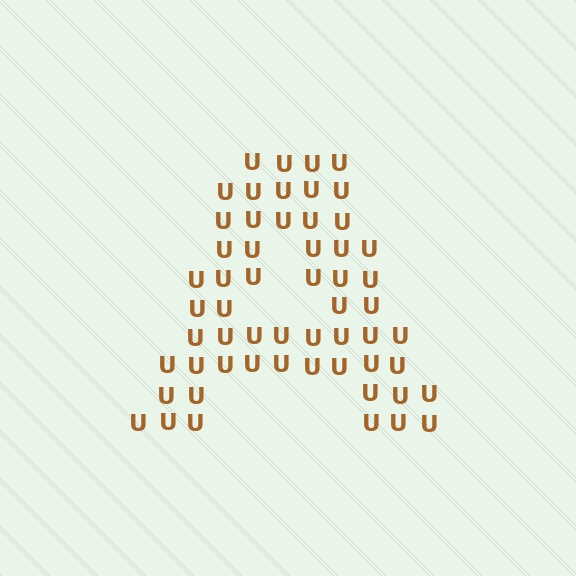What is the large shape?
The large shape is the letter A.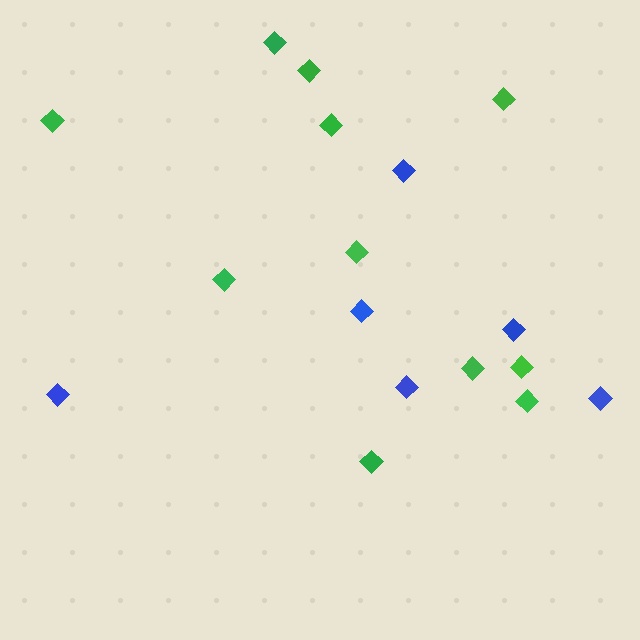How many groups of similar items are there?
There are 2 groups: one group of green diamonds (11) and one group of blue diamonds (6).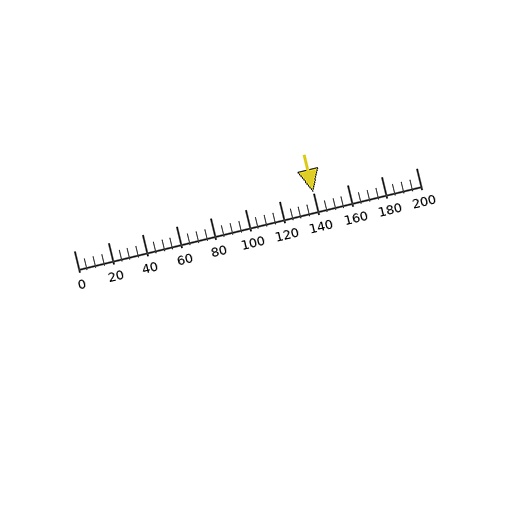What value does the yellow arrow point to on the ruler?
The yellow arrow points to approximately 140.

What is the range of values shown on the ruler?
The ruler shows values from 0 to 200.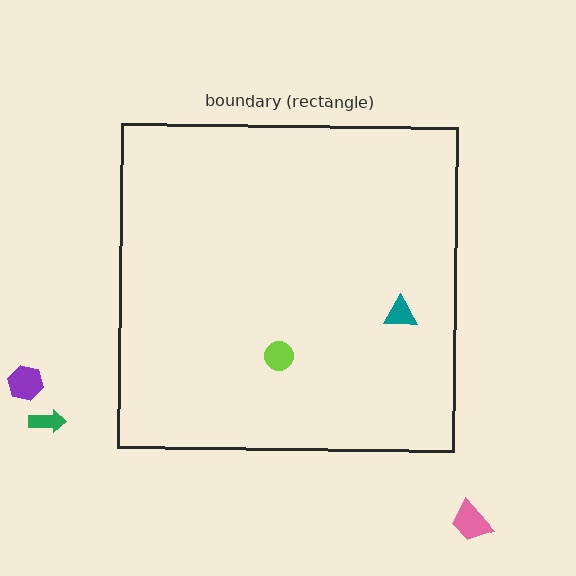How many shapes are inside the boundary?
2 inside, 3 outside.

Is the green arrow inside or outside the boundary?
Outside.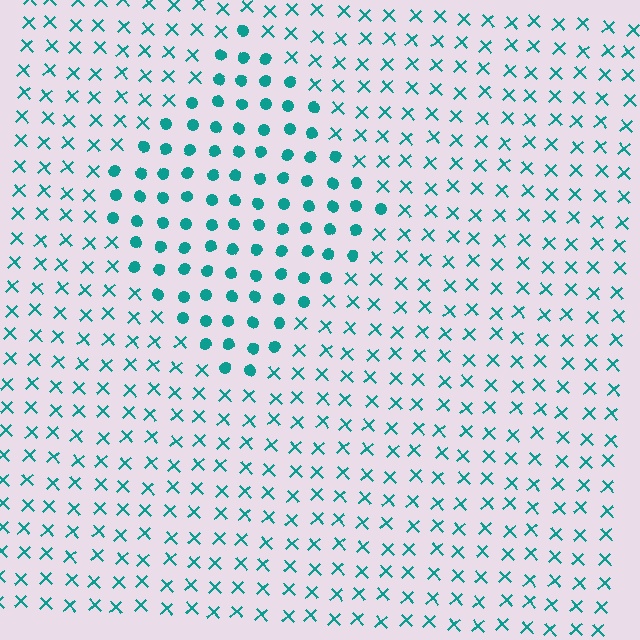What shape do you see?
I see a diamond.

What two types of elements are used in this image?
The image uses circles inside the diamond region and X marks outside it.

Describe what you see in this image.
The image is filled with small teal elements arranged in a uniform grid. A diamond-shaped region contains circles, while the surrounding area contains X marks. The boundary is defined purely by the change in element shape.